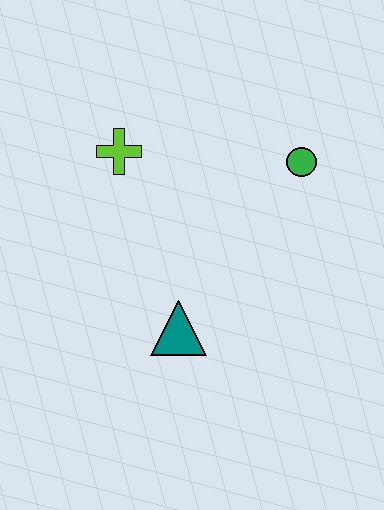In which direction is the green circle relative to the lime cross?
The green circle is to the right of the lime cross.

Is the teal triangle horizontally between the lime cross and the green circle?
Yes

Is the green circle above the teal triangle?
Yes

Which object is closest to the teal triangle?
The lime cross is closest to the teal triangle.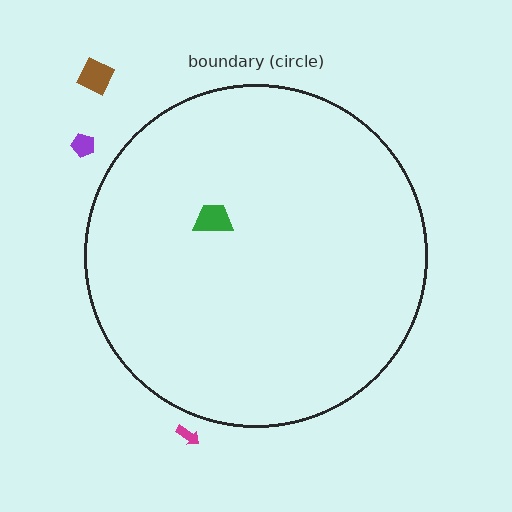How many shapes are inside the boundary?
1 inside, 3 outside.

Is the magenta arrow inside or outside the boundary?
Outside.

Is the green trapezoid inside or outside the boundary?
Inside.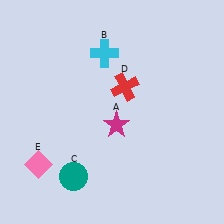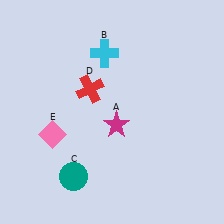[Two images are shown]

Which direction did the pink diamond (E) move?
The pink diamond (E) moved up.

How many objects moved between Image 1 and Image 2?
2 objects moved between the two images.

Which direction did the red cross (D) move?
The red cross (D) moved left.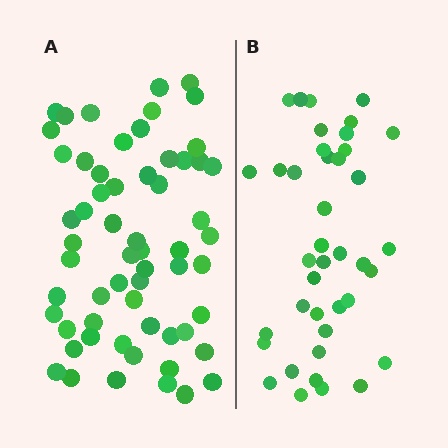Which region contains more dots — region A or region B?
Region A (the left region) has more dots.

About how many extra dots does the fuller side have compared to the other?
Region A has approximately 20 more dots than region B.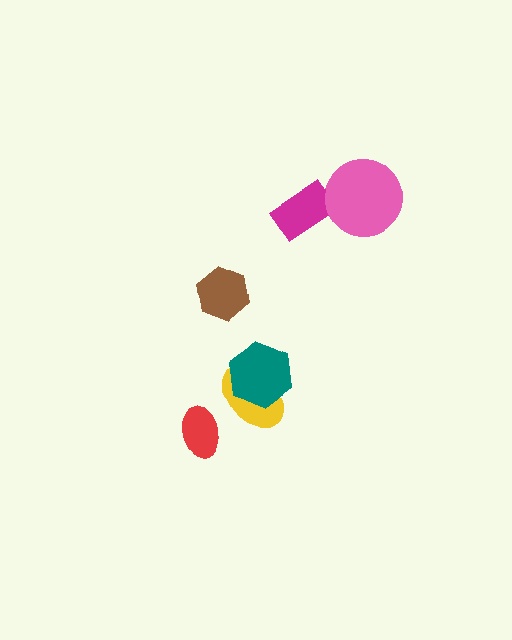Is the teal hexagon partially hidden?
No, no other shape covers it.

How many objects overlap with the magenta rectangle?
0 objects overlap with the magenta rectangle.